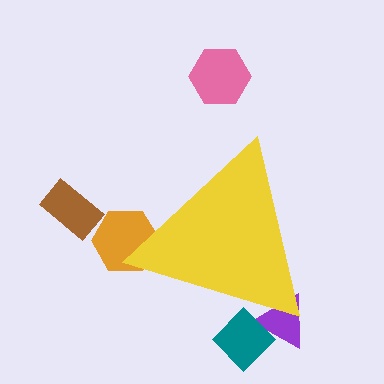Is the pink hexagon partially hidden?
No, the pink hexagon is fully visible.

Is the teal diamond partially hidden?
Yes, the teal diamond is partially hidden behind the yellow triangle.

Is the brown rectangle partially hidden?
No, the brown rectangle is fully visible.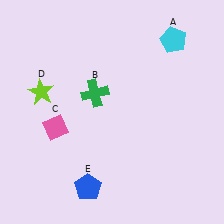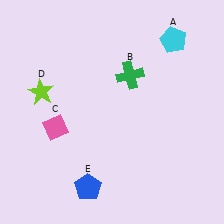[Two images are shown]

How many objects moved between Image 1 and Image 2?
1 object moved between the two images.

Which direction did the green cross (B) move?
The green cross (B) moved right.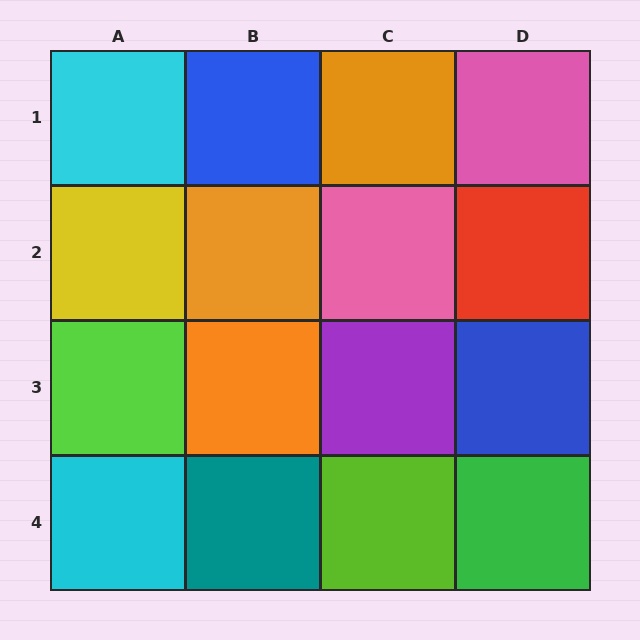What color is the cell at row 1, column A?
Cyan.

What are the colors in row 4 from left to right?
Cyan, teal, lime, green.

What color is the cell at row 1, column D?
Pink.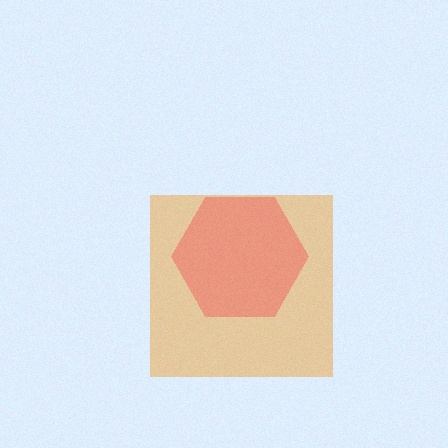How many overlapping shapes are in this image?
There are 2 overlapping shapes in the image.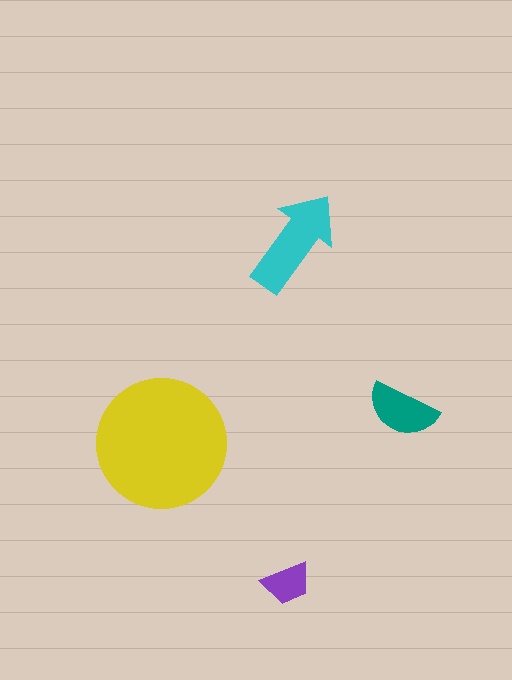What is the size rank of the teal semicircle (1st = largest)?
3rd.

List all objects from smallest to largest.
The purple trapezoid, the teal semicircle, the cyan arrow, the yellow circle.